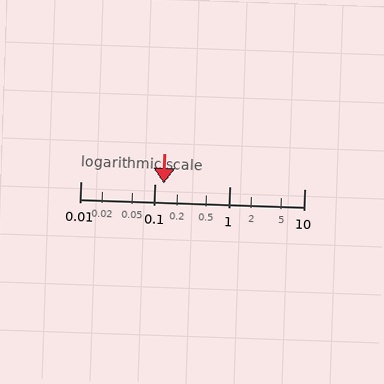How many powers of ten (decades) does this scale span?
The scale spans 3 decades, from 0.01 to 10.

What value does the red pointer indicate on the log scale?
The pointer indicates approximately 0.13.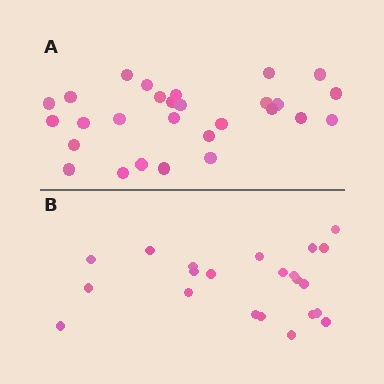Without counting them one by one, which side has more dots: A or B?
Region A (the top region) has more dots.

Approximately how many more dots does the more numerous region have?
Region A has about 6 more dots than region B.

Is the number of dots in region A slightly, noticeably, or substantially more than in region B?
Region A has noticeably more, but not dramatically so. The ratio is roughly 1.3 to 1.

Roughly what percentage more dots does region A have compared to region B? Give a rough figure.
About 25% more.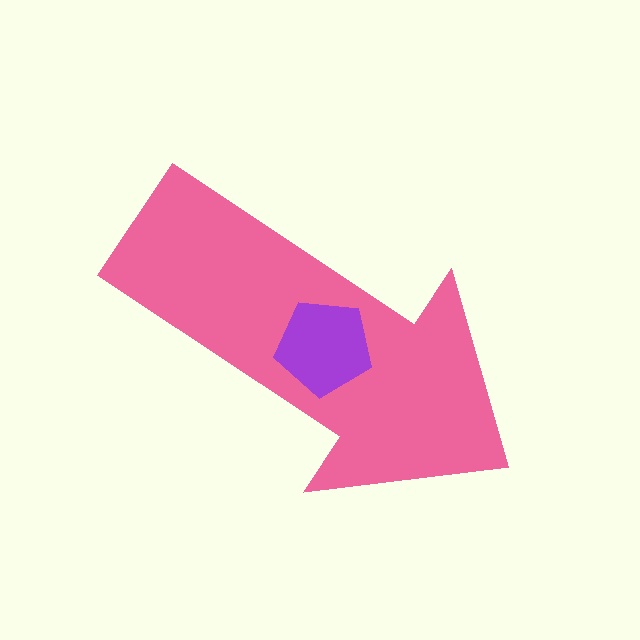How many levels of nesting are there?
2.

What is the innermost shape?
The purple pentagon.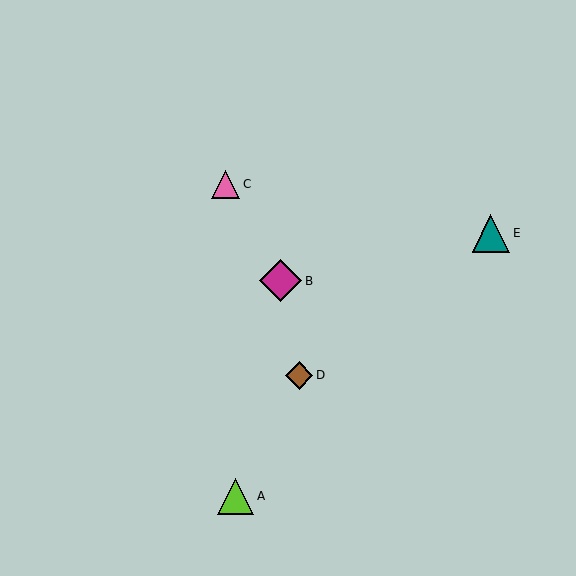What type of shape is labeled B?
Shape B is a magenta diamond.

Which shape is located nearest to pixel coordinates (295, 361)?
The brown diamond (labeled D) at (299, 375) is nearest to that location.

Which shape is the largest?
The magenta diamond (labeled B) is the largest.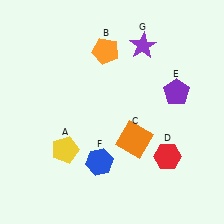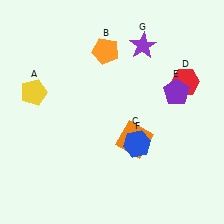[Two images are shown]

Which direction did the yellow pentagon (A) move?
The yellow pentagon (A) moved up.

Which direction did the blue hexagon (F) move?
The blue hexagon (F) moved right.